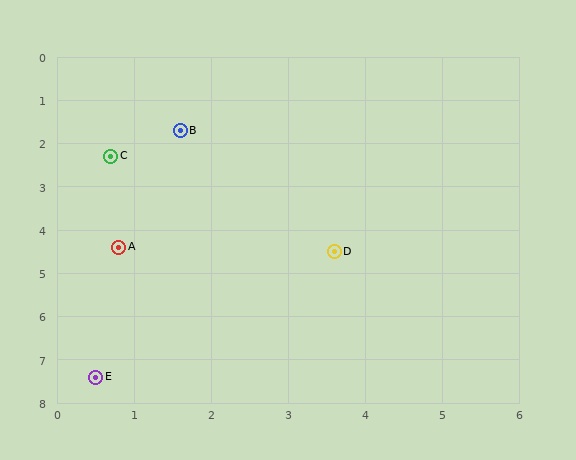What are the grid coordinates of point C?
Point C is at approximately (0.7, 2.3).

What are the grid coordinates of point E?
Point E is at approximately (0.5, 7.4).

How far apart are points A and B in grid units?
Points A and B are about 2.8 grid units apart.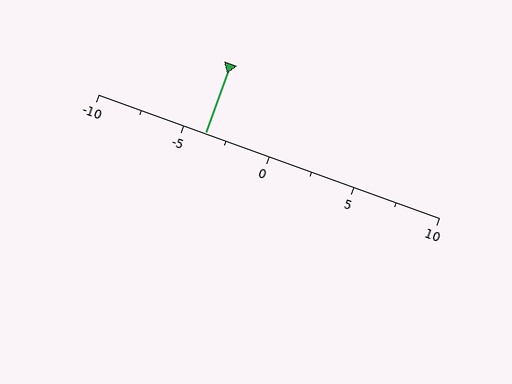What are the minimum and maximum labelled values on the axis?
The axis runs from -10 to 10.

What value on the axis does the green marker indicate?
The marker indicates approximately -3.8.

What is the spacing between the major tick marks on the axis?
The major ticks are spaced 5 apart.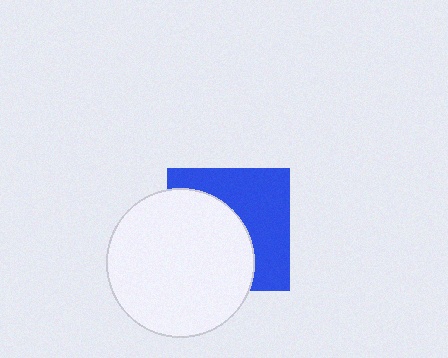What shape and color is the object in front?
The object in front is a white circle.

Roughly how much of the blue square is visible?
About half of it is visible (roughly 48%).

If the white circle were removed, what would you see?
You would see the complete blue square.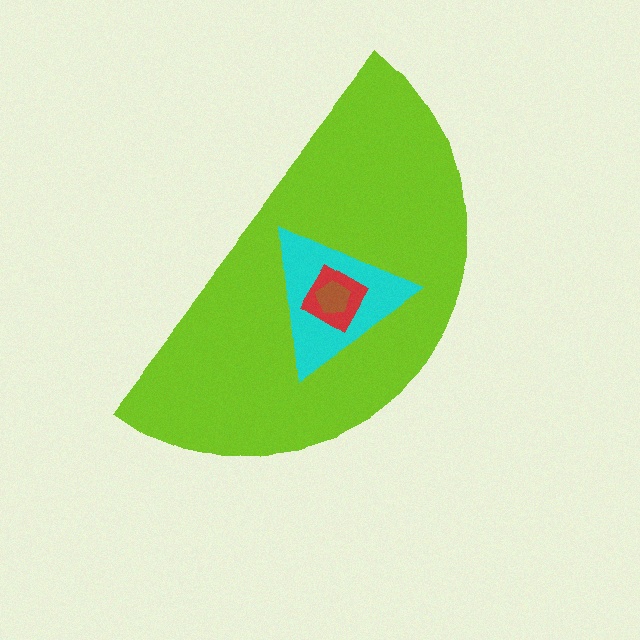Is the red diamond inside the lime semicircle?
Yes.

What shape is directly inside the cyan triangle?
The red diamond.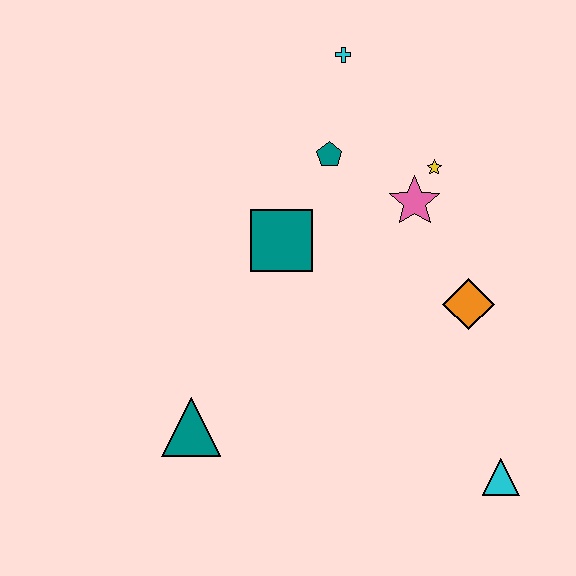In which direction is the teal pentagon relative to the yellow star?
The teal pentagon is to the left of the yellow star.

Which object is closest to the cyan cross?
The teal pentagon is closest to the cyan cross.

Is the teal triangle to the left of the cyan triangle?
Yes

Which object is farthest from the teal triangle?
The cyan cross is farthest from the teal triangle.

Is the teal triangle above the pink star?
No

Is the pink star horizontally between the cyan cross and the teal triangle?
No